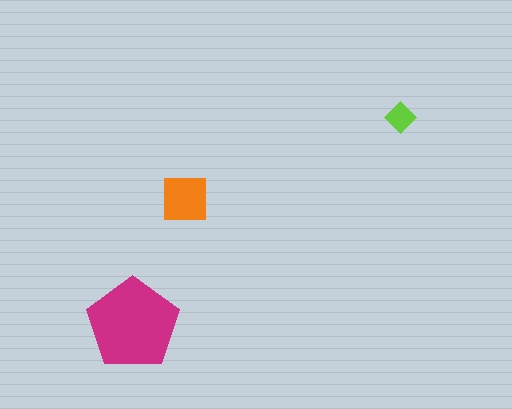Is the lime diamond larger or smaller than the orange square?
Smaller.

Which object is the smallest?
The lime diamond.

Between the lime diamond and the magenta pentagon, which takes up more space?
The magenta pentagon.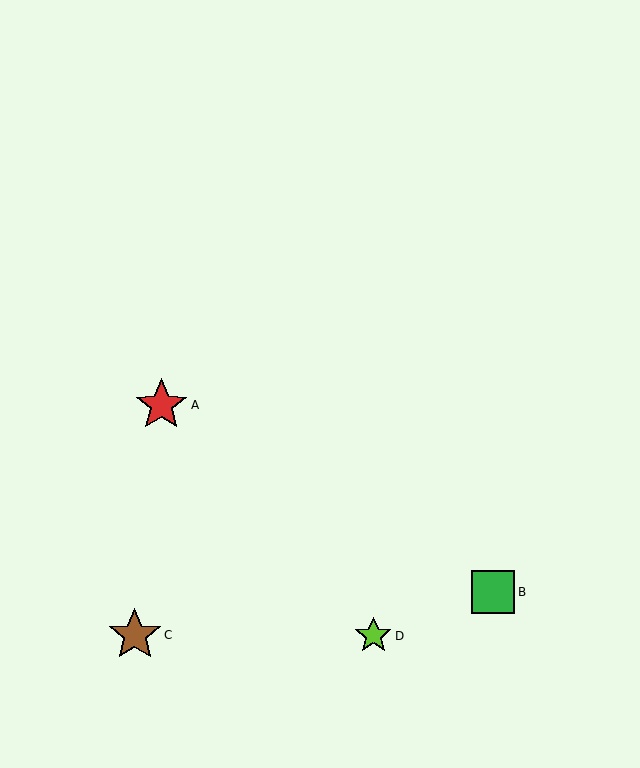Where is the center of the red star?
The center of the red star is at (161, 405).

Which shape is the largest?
The brown star (labeled C) is the largest.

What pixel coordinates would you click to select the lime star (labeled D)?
Click at (373, 636) to select the lime star D.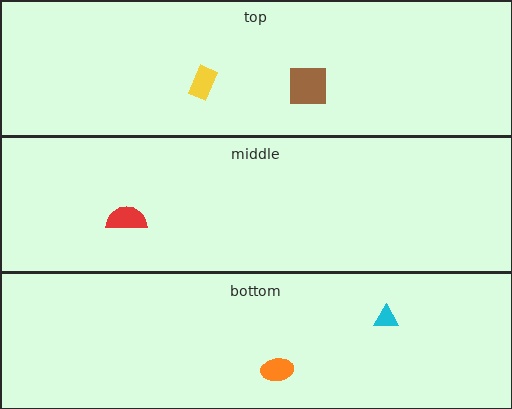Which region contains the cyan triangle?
The bottom region.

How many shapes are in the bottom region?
2.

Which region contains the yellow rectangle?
The top region.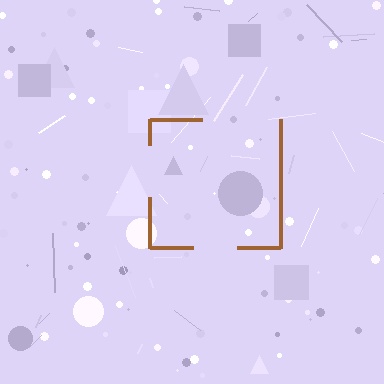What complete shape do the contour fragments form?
The contour fragments form a square.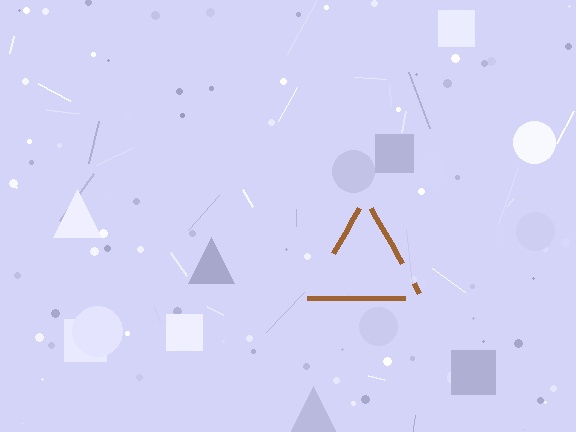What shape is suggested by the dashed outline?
The dashed outline suggests a triangle.